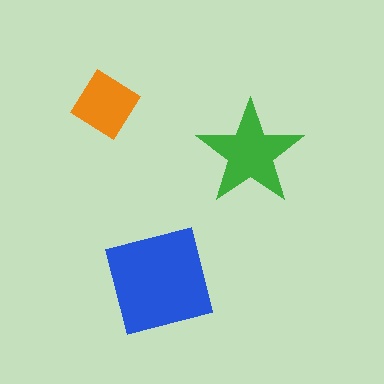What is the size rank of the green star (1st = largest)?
2nd.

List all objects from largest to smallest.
The blue square, the green star, the orange diamond.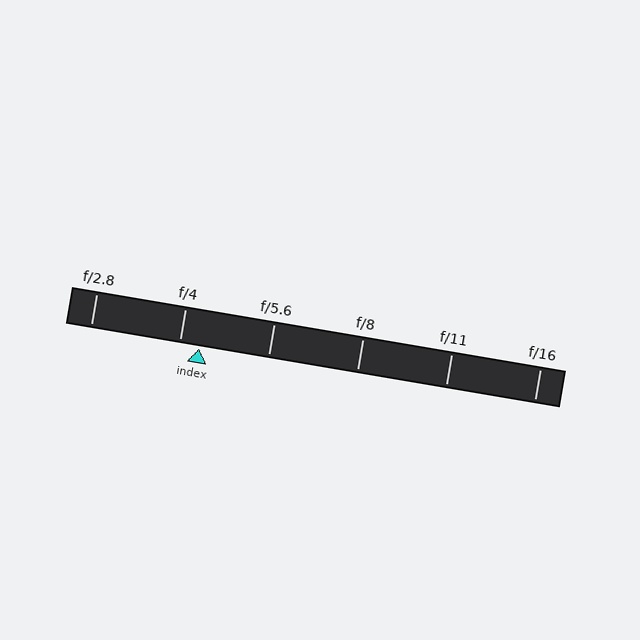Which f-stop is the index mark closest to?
The index mark is closest to f/4.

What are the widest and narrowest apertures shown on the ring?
The widest aperture shown is f/2.8 and the narrowest is f/16.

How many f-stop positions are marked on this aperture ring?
There are 6 f-stop positions marked.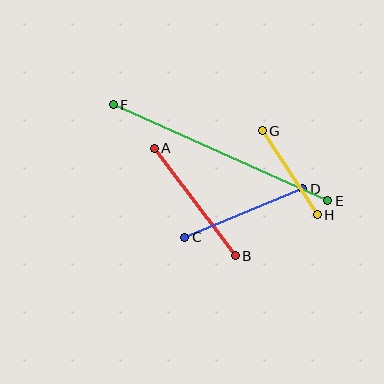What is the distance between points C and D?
The distance is approximately 128 pixels.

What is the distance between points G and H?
The distance is approximately 100 pixels.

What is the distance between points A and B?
The distance is approximately 135 pixels.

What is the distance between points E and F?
The distance is approximately 235 pixels.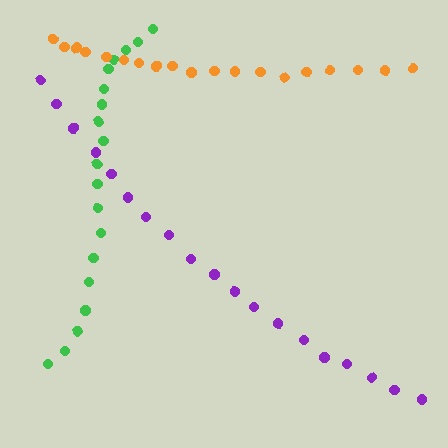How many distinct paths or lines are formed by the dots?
There are 3 distinct paths.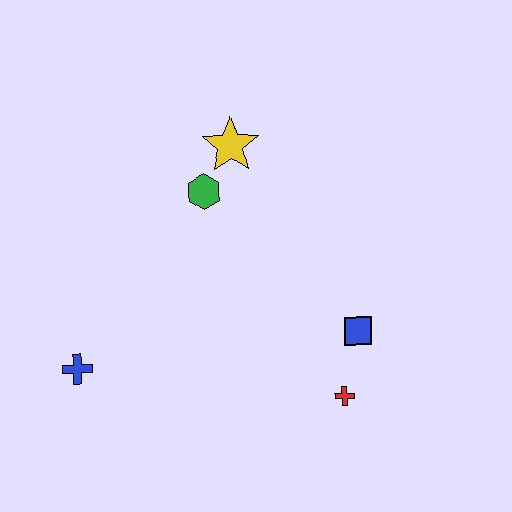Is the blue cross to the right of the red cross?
No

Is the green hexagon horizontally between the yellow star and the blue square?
No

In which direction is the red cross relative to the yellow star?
The red cross is below the yellow star.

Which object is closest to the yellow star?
The green hexagon is closest to the yellow star.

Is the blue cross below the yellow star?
Yes